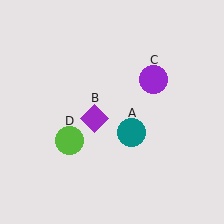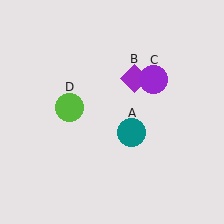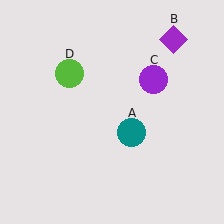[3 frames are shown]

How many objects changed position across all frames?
2 objects changed position: purple diamond (object B), lime circle (object D).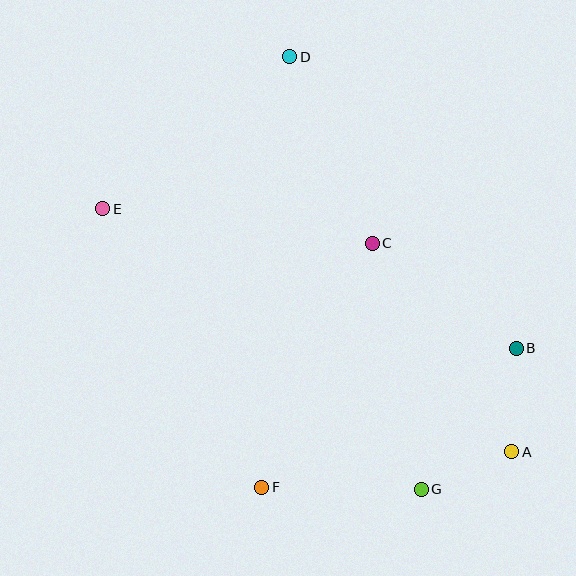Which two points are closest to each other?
Points A and G are closest to each other.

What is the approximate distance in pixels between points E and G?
The distance between E and G is approximately 424 pixels.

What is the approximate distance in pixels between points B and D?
The distance between B and D is approximately 369 pixels.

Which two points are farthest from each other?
Points A and E are farthest from each other.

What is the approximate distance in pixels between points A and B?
The distance between A and B is approximately 103 pixels.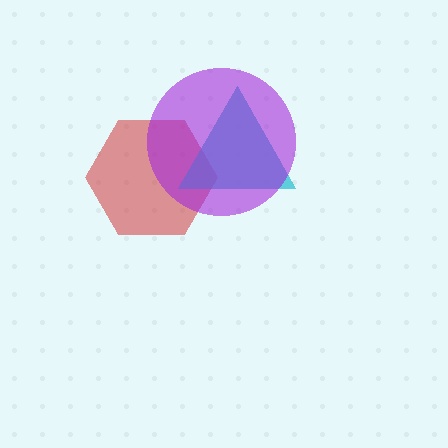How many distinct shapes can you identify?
There are 3 distinct shapes: a red hexagon, a cyan triangle, a purple circle.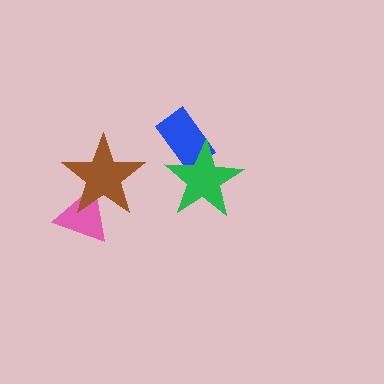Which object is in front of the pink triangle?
The brown star is in front of the pink triangle.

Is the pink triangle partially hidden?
Yes, it is partially covered by another shape.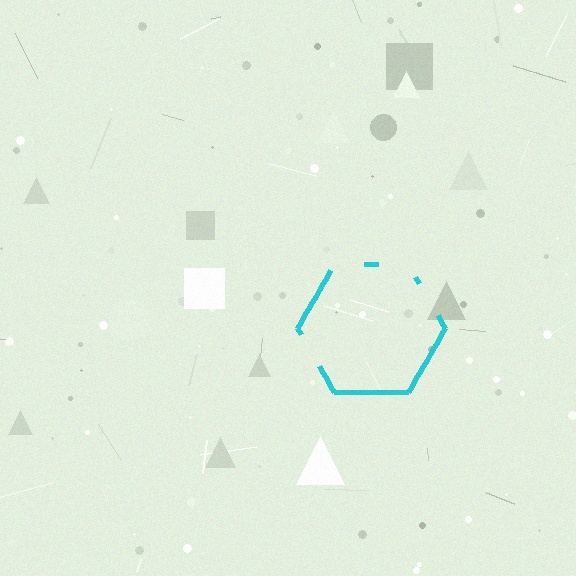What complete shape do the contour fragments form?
The contour fragments form a hexagon.